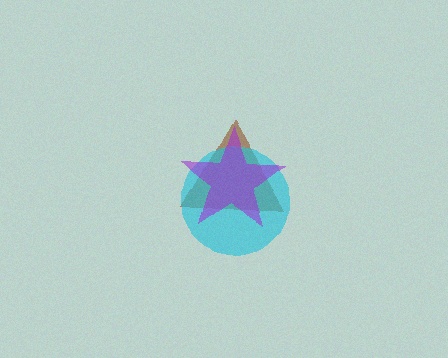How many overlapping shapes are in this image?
There are 3 overlapping shapes in the image.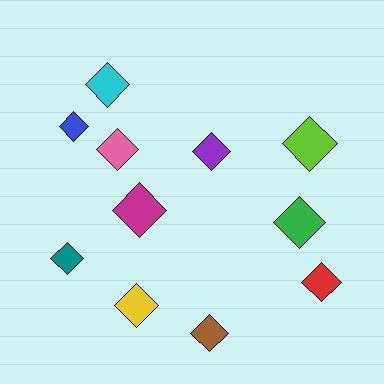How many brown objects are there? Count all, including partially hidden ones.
There is 1 brown object.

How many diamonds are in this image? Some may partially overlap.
There are 11 diamonds.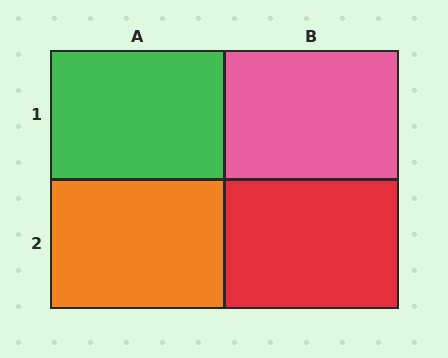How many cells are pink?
1 cell is pink.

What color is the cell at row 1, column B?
Pink.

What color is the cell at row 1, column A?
Green.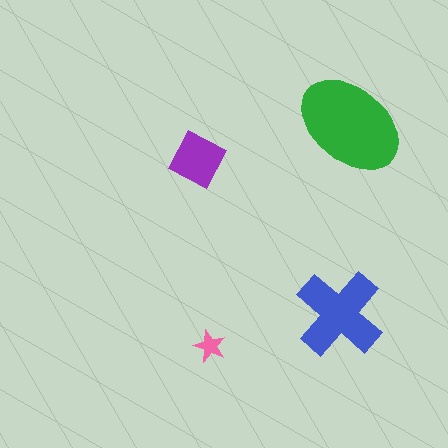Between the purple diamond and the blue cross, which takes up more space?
The blue cross.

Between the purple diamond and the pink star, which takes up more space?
The purple diamond.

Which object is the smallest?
The pink star.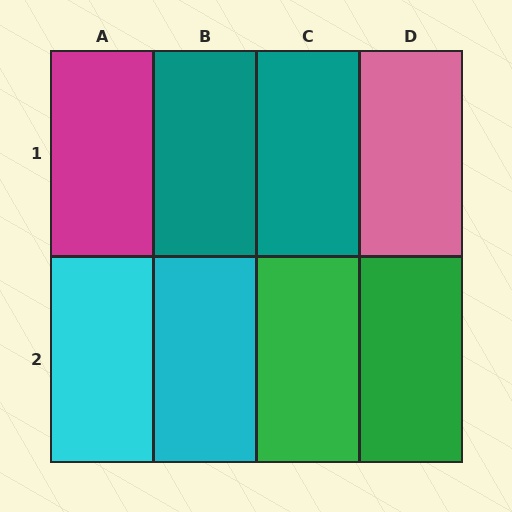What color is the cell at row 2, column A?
Cyan.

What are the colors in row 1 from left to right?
Magenta, teal, teal, pink.